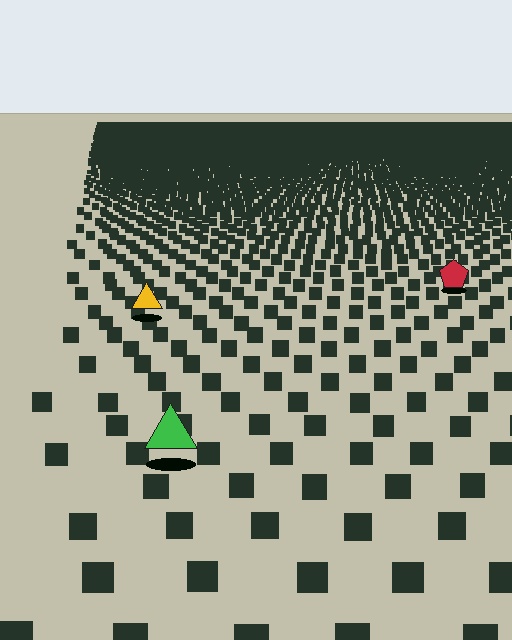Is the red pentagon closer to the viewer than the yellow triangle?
No. The yellow triangle is closer — you can tell from the texture gradient: the ground texture is coarser near it.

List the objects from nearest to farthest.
From nearest to farthest: the green triangle, the yellow triangle, the red pentagon.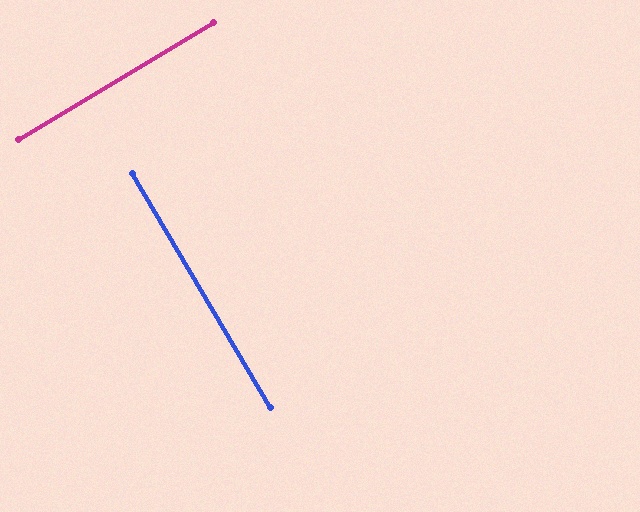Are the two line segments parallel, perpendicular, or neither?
Perpendicular — they meet at approximately 89°.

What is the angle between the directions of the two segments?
Approximately 89 degrees.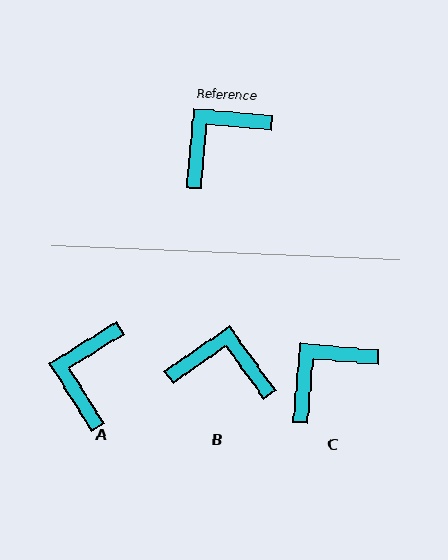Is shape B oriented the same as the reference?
No, it is off by about 50 degrees.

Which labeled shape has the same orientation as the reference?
C.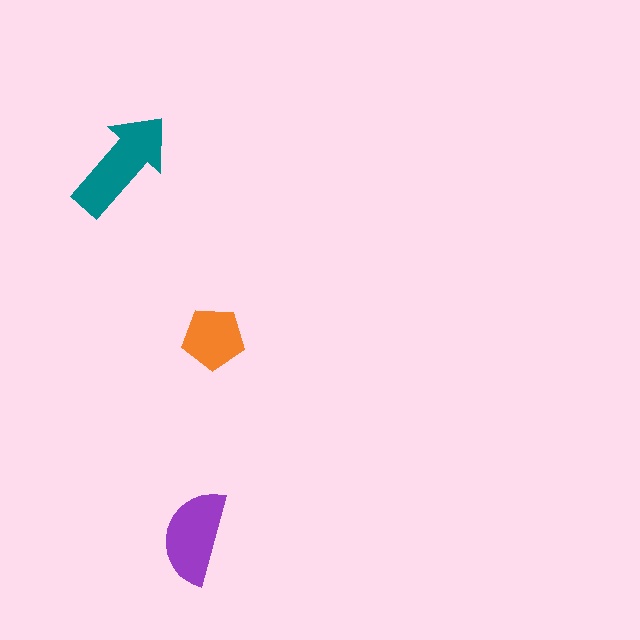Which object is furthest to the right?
The orange pentagon is rightmost.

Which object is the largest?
The teal arrow.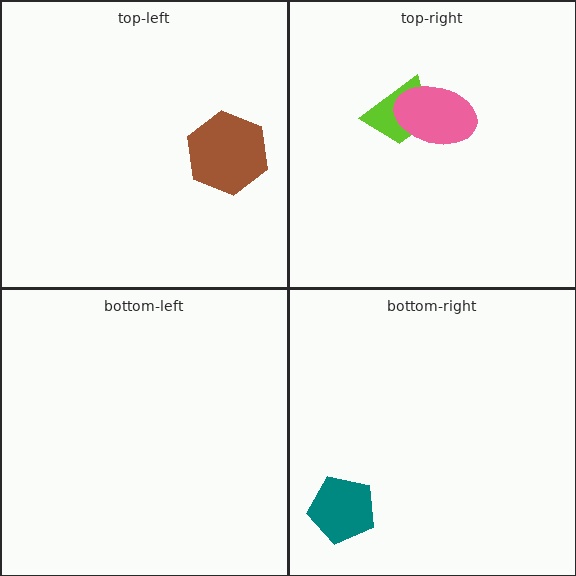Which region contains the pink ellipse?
The top-right region.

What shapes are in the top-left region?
The brown hexagon.